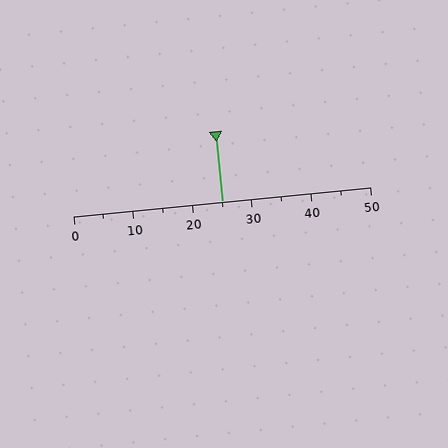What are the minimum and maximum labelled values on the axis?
The axis runs from 0 to 50.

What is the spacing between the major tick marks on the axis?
The major ticks are spaced 10 apart.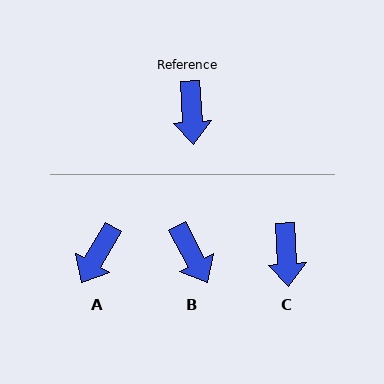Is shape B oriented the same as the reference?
No, it is off by about 25 degrees.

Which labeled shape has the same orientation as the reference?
C.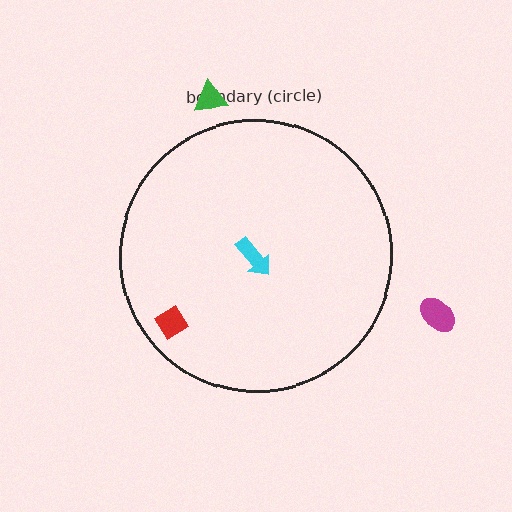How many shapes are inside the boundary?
2 inside, 2 outside.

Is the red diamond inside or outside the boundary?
Inside.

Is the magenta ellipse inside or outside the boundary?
Outside.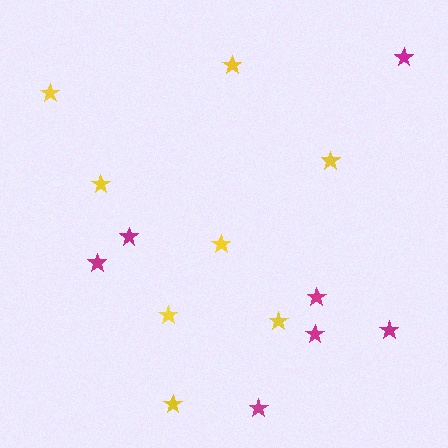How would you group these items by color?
There are 2 groups: one group of magenta stars (7) and one group of yellow stars (8).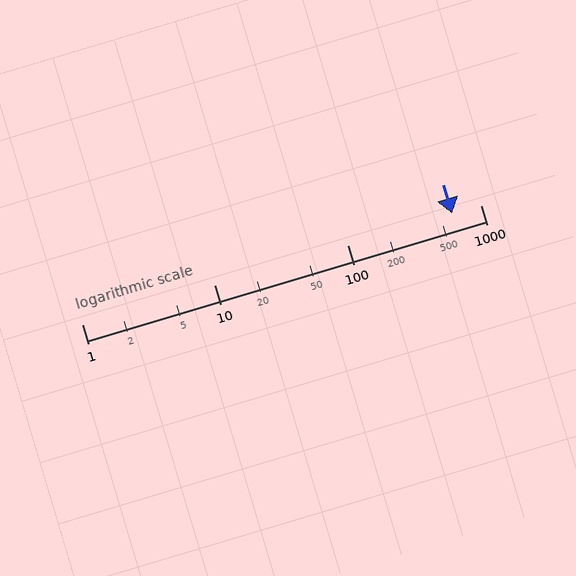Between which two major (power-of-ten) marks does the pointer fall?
The pointer is between 100 and 1000.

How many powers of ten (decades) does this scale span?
The scale spans 3 decades, from 1 to 1000.